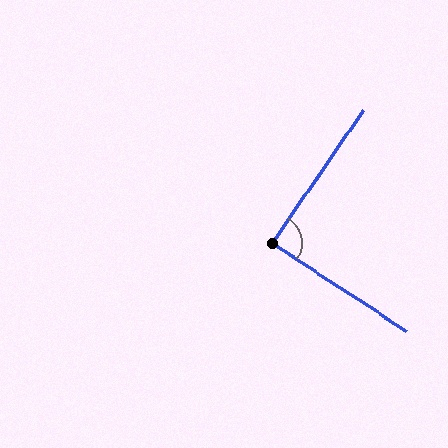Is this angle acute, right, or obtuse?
It is approximately a right angle.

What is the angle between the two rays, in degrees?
Approximately 89 degrees.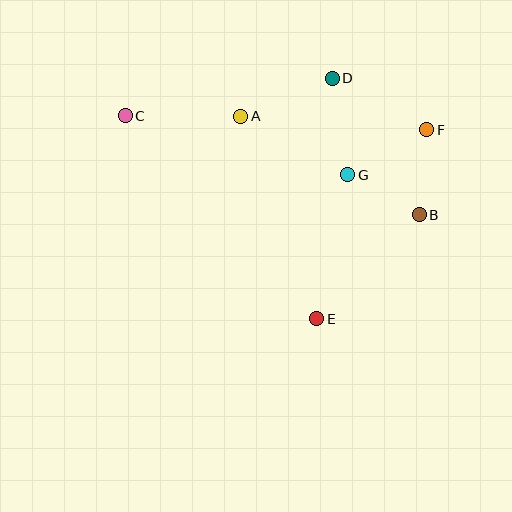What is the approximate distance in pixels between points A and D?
The distance between A and D is approximately 99 pixels.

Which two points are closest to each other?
Points B and G are closest to each other.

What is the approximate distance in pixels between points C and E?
The distance between C and E is approximately 279 pixels.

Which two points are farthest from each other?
Points B and C are farthest from each other.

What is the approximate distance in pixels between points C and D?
The distance between C and D is approximately 210 pixels.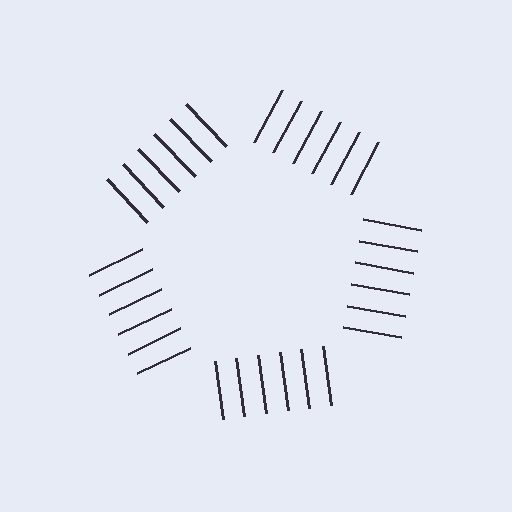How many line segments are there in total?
30 — 6 along each of the 5 edges.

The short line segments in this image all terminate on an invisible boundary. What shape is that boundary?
An illusory pentagon — the line segments terminate on its edges but no continuous stroke is drawn.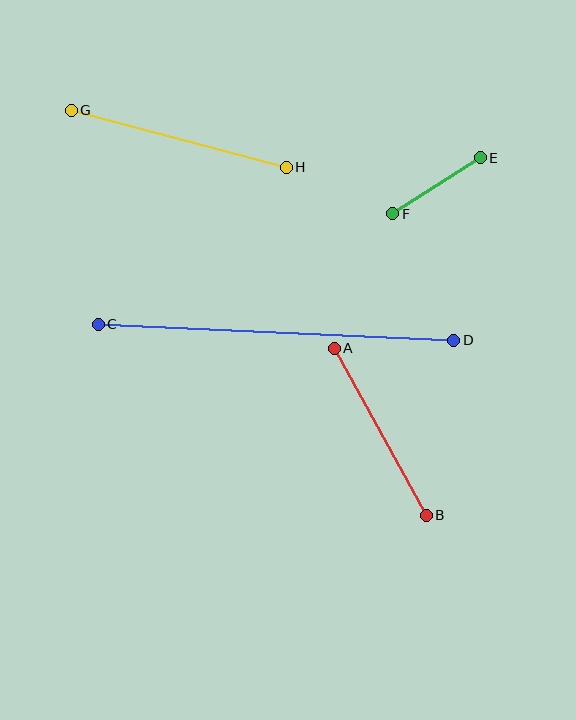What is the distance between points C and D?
The distance is approximately 356 pixels.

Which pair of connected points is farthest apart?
Points C and D are farthest apart.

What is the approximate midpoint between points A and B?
The midpoint is at approximately (380, 432) pixels.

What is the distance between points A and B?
The distance is approximately 191 pixels.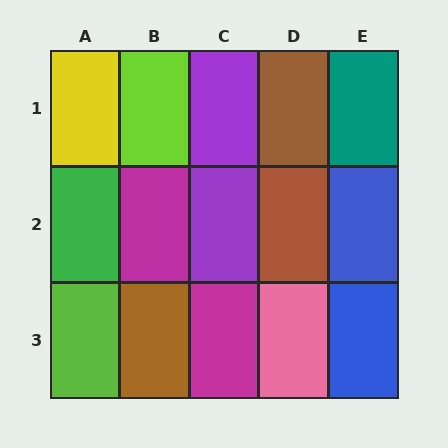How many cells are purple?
2 cells are purple.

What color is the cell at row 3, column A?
Lime.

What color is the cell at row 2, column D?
Brown.